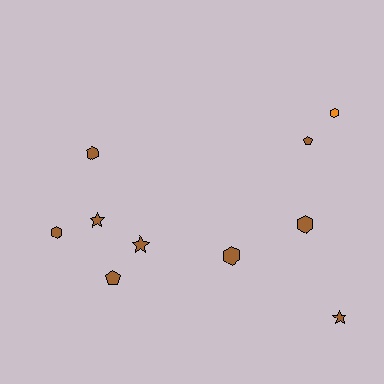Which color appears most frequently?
Brown, with 9 objects.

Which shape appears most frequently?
Hexagon, with 5 objects.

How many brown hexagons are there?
There are 4 brown hexagons.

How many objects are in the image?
There are 10 objects.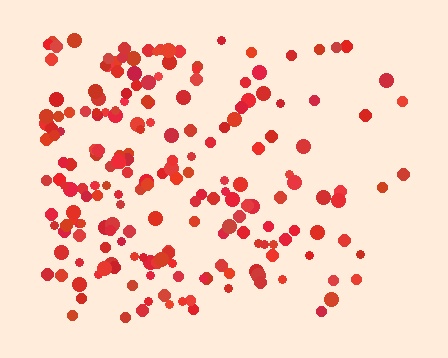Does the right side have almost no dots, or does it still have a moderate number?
Still a moderate number, just noticeably fewer than the left.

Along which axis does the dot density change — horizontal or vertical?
Horizontal.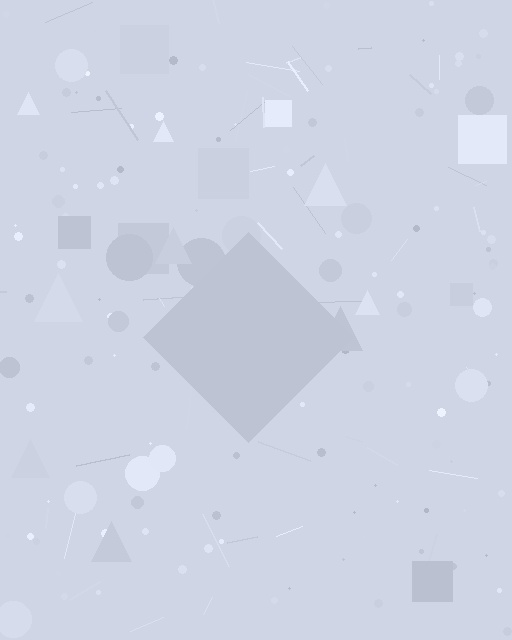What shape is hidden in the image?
A diamond is hidden in the image.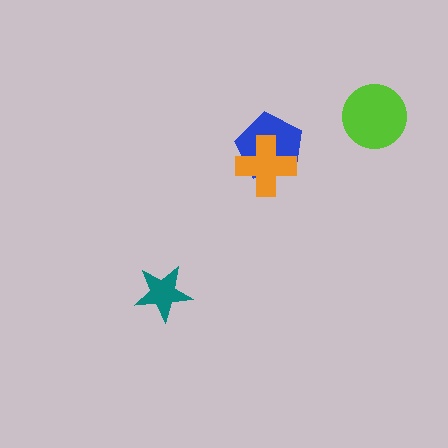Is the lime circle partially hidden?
No, no other shape covers it.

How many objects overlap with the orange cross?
1 object overlaps with the orange cross.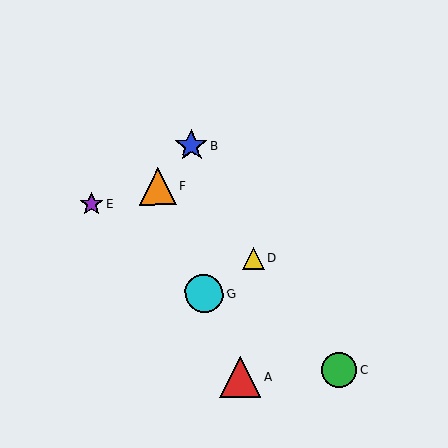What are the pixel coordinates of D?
Object D is at (253, 258).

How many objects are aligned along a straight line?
3 objects (A, F, G) are aligned along a straight line.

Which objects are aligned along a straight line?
Objects A, F, G are aligned along a straight line.